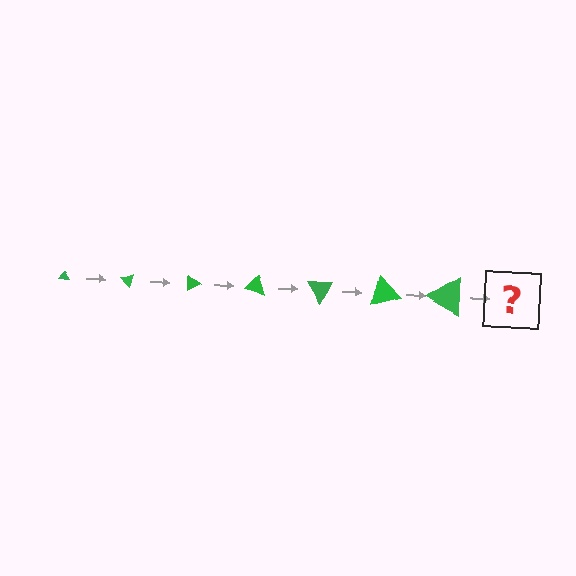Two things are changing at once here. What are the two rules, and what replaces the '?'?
The two rules are that the triangle grows larger each step and it rotates 45 degrees each step. The '?' should be a triangle, larger than the previous one and rotated 315 degrees from the start.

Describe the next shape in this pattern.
It should be a triangle, larger than the previous one and rotated 315 degrees from the start.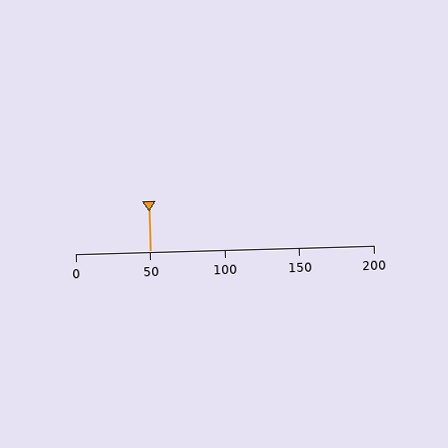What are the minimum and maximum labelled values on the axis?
The axis runs from 0 to 200.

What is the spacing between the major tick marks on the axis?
The major ticks are spaced 50 apart.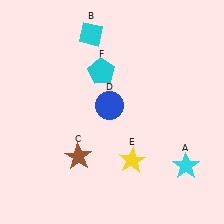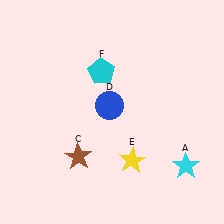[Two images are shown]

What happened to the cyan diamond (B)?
The cyan diamond (B) was removed in Image 2. It was in the top-left area of Image 1.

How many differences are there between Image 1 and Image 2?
There is 1 difference between the two images.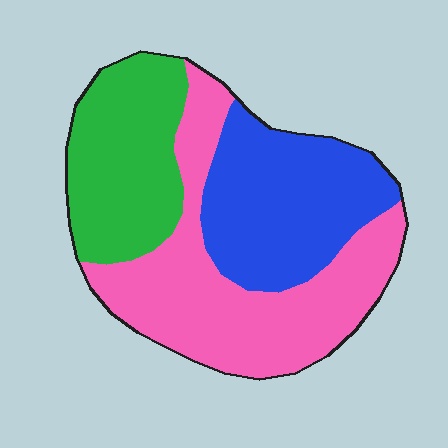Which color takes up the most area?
Pink, at roughly 40%.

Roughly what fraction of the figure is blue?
Blue covers roughly 30% of the figure.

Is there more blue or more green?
Blue.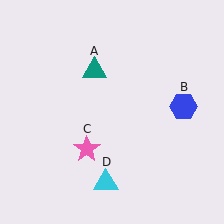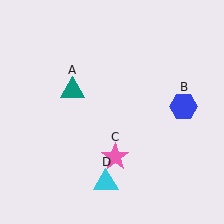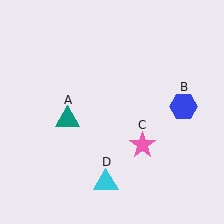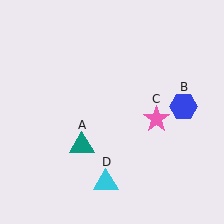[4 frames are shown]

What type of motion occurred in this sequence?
The teal triangle (object A), pink star (object C) rotated counterclockwise around the center of the scene.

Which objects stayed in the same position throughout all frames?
Blue hexagon (object B) and cyan triangle (object D) remained stationary.